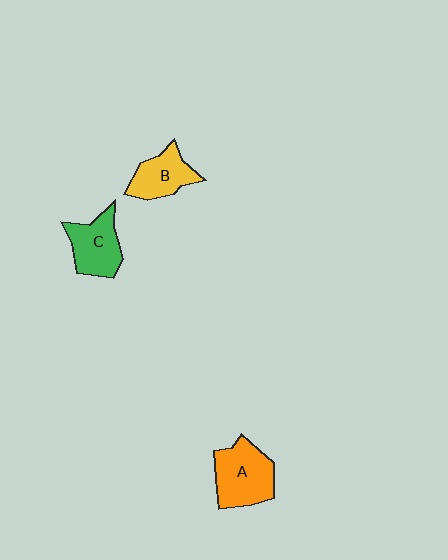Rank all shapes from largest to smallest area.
From largest to smallest: A (orange), C (green), B (yellow).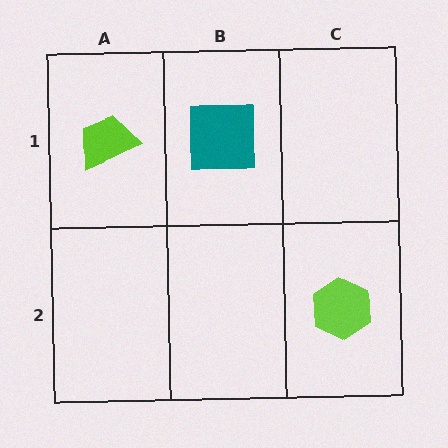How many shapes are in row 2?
1 shape.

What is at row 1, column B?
A teal square.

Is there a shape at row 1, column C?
No, that cell is empty.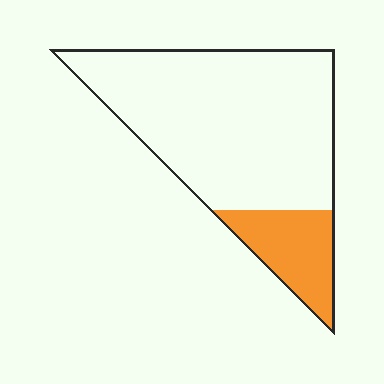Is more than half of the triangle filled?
No.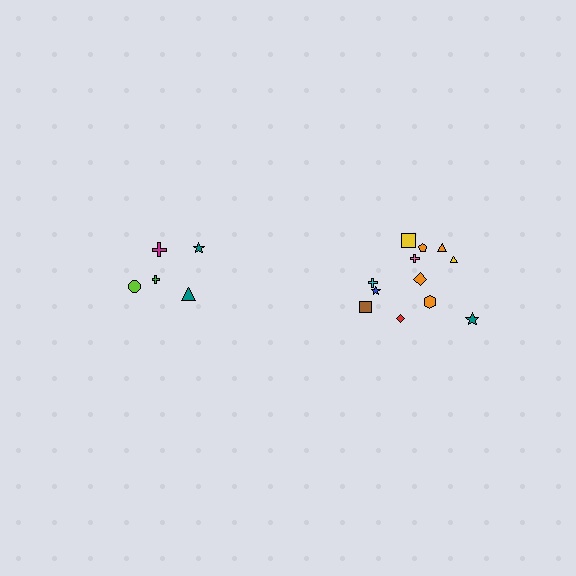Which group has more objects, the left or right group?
The right group.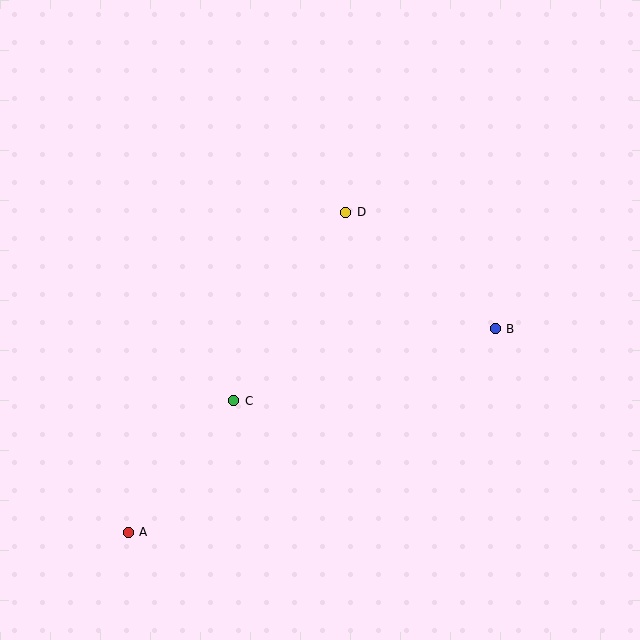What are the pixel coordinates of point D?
Point D is at (346, 212).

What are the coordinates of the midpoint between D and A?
The midpoint between D and A is at (237, 372).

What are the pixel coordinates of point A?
Point A is at (128, 532).